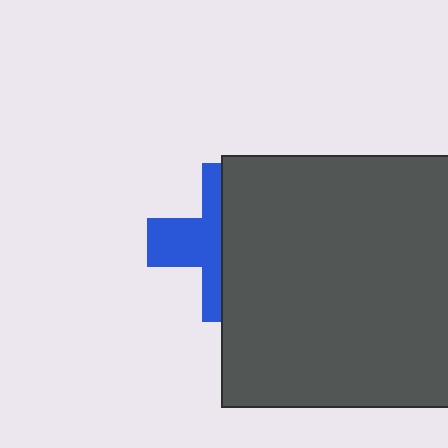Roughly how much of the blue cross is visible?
A small part of it is visible (roughly 45%).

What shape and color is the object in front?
The object in front is a dark gray square.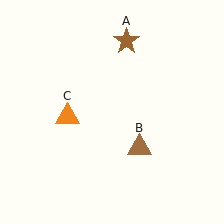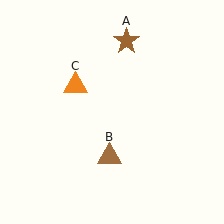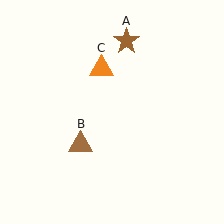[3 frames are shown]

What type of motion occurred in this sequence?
The brown triangle (object B), orange triangle (object C) rotated clockwise around the center of the scene.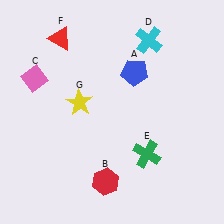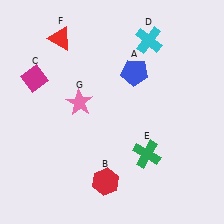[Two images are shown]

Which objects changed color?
C changed from pink to magenta. G changed from yellow to pink.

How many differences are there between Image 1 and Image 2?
There are 2 differences between the two images.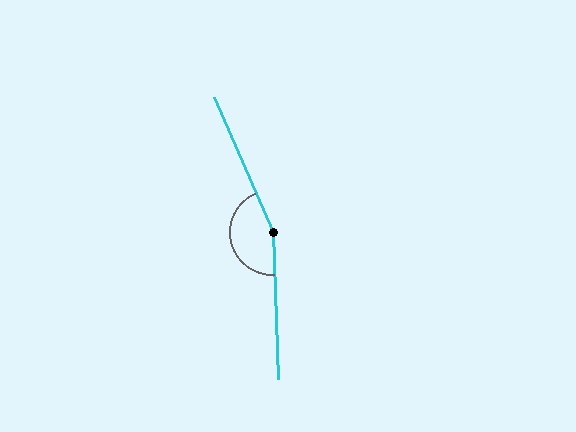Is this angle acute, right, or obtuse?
It is obtuse.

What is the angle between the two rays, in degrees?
Approximately 158 degrees.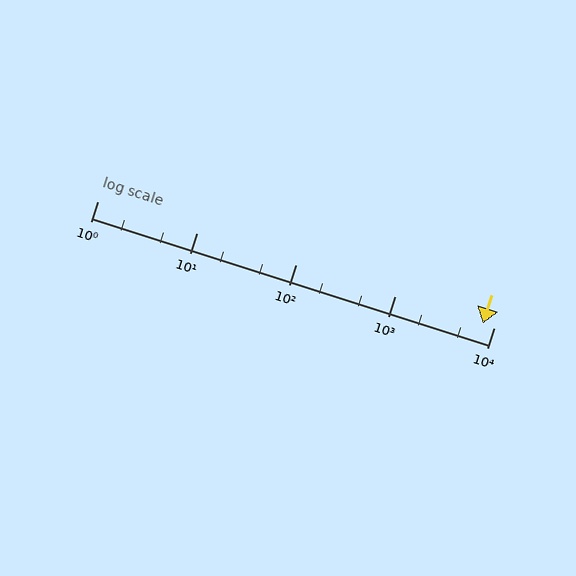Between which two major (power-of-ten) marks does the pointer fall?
The pointer is between 1000 and 10000.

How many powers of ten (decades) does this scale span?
The scale spans 4 decades, from 1 to 10000.